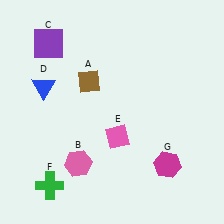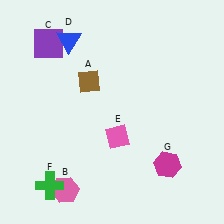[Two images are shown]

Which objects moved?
The objects that moved are: the pink hexagon (B), the blue triangle (D).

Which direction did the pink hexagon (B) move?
The pink hexagon (B) moved down.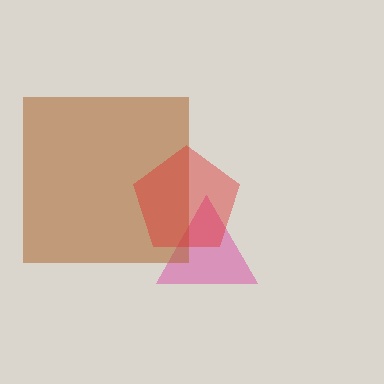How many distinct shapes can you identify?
There are 3 distinct shapes: a pink triangle, a brown square, a red pentagon.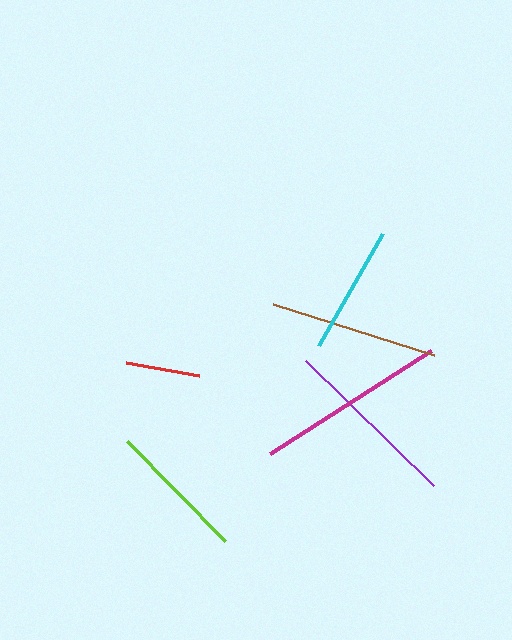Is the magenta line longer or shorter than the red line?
The magenta line is longer than the red line.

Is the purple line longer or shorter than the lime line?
The purple line is longer than the lime line.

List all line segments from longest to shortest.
From longest to shortest: magenta, purple, brown, lime, cyan, red.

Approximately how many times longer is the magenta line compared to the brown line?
The magenta line is approximately 1.1 times the length of the brown line.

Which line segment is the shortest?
The red line is the shortest at approximately 73 pixels.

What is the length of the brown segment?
The brown segment is approximately 169 pixels long.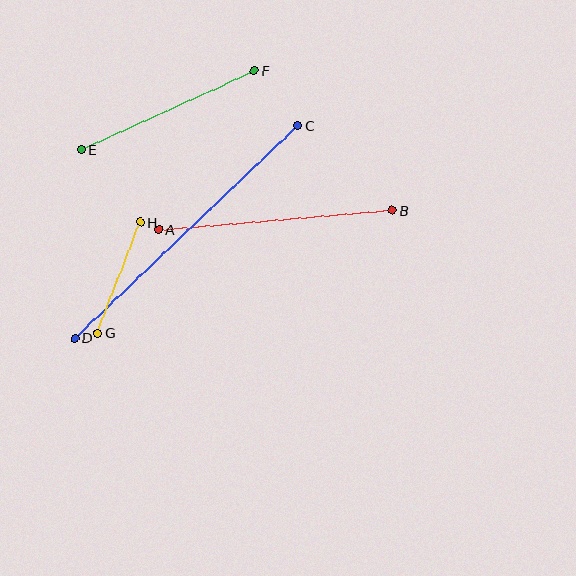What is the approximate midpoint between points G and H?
The midpoint is at approximately (119, 277) pixels.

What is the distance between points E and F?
The distance is approximately 190 pixels.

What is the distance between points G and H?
The distance is approximately 119 pixels.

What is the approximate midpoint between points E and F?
The midpoint is at approximately (168, 110) pixels.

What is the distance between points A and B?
The distance is approximately 235 pixels.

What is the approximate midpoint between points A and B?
The midpoint is at approximately (275, 220) pixels.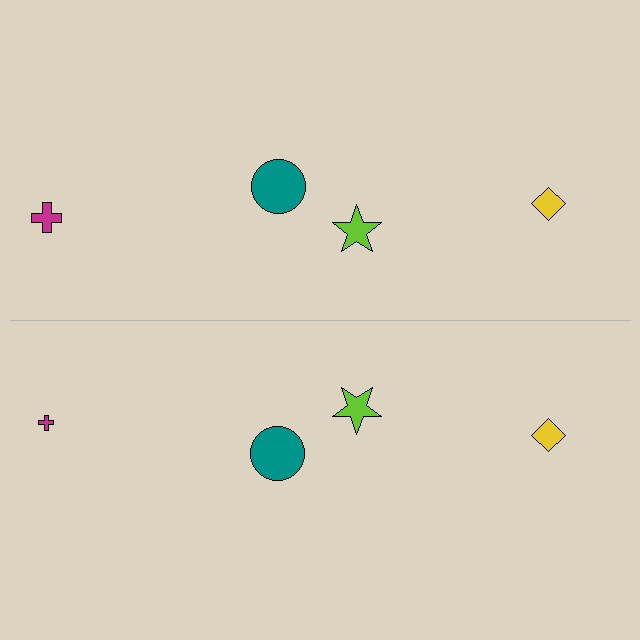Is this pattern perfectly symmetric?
No, the pattern is not perfectly symmetric. The magenta cross on the bottom side has a different size than its mirror counterpart.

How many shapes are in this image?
There are 8 shapes in this image.